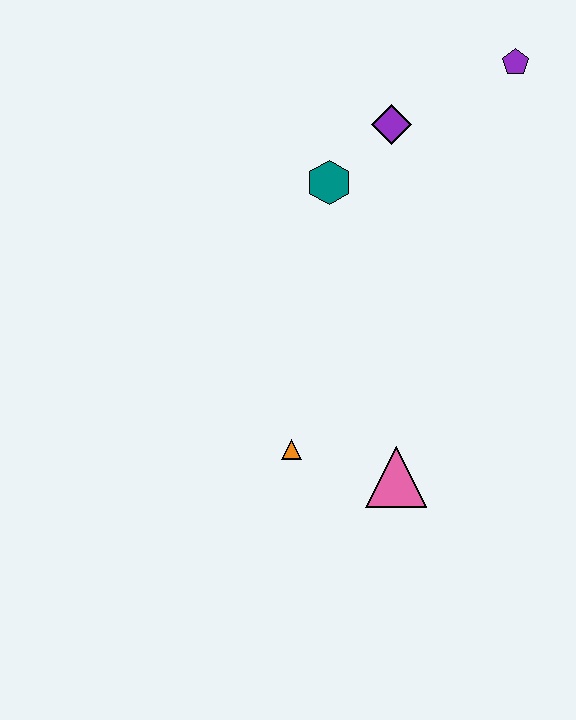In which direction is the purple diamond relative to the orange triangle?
The purple diamond is above the orange triangle.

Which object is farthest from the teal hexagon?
The pink triangle is farthest from the teal hexagon.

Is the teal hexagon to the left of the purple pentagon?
Yes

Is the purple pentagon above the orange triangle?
Yes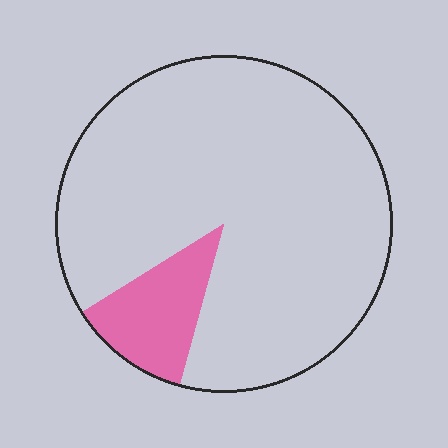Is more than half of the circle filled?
No.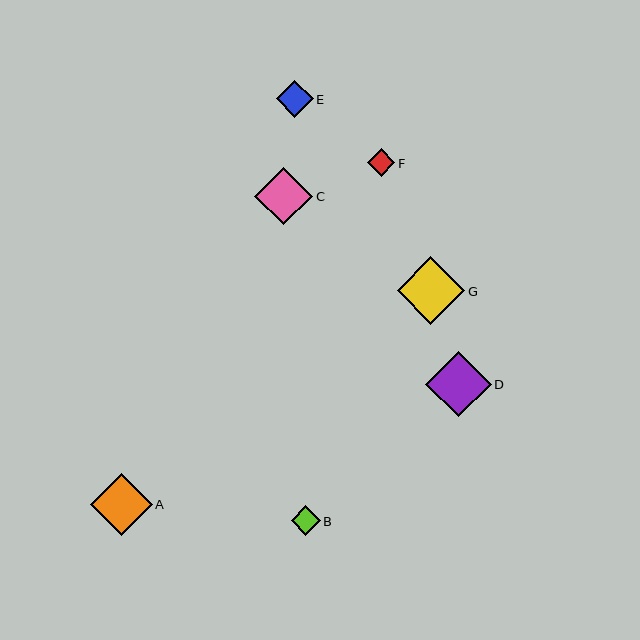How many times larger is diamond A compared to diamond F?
Diamond A is approximately 2.2 times the size of diamond F.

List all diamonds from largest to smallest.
From largest to smallest: G, D, A, C, E, B, F.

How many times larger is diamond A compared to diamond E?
Diamond A is approximately 1.7 times the size of diamond E.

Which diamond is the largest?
Diamond G is the largest with a size of approximately 68 pixels.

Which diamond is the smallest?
Diamond F is the smallest with a size of approximately 28 pixels.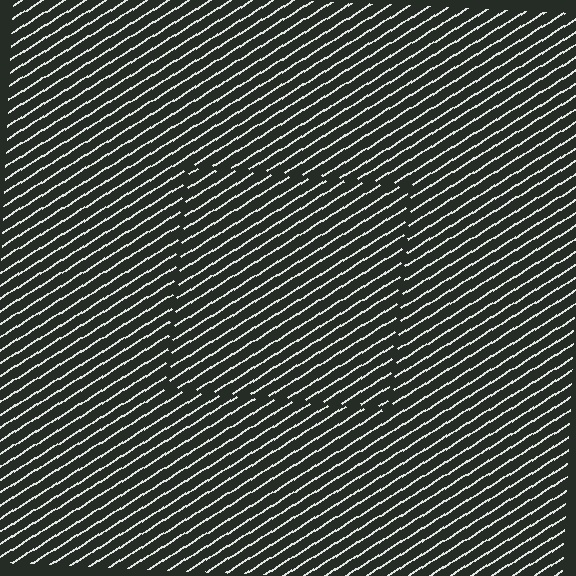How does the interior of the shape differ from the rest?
The interior of the shape contains the same grating, shifted by half a period — the contour is defined by the phase discontinuity where line-ends from the inner and outer gratings abut.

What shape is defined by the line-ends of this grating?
An illusory square. The interior of the shape contains the same grating, shifted by half a period — the contour is defined by the phase discontinuity where line-ends from the inner and outer gratings abut.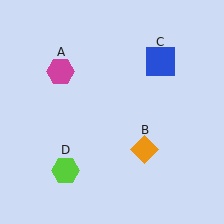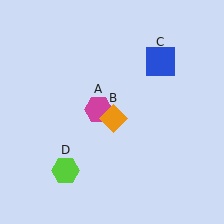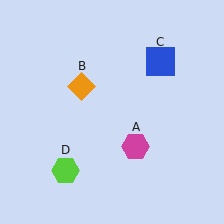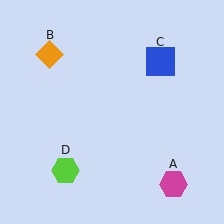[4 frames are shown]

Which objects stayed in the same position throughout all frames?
Blue square (object C) and lime hexagon (object D) remained stationary.